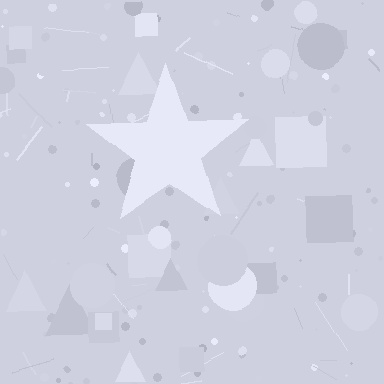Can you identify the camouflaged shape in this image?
The camouflaged shape is a star.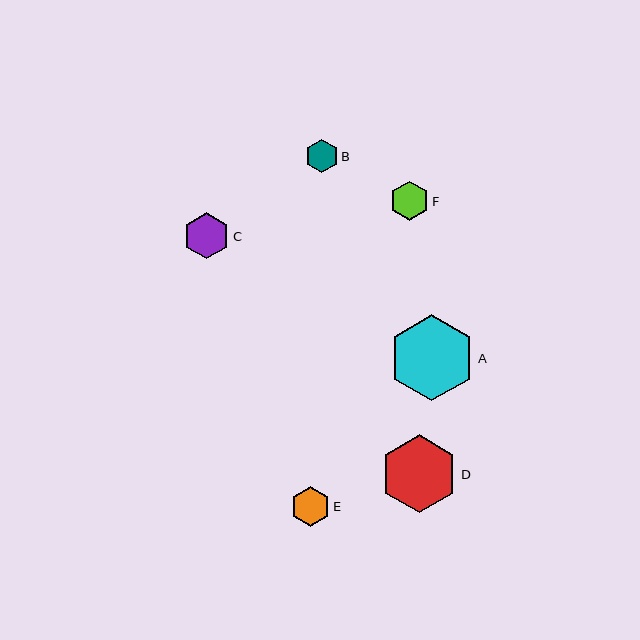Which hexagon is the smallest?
Hexagon B is the smallest with a size of approximately 33 pixels.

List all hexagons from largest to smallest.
From largest to smallest: A, D, C, E, F, B.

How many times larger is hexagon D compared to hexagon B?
Hexagon D is approximately 2.4 times the size of hexagon B.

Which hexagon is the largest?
Hexagon A is the largest with a size of approximately 86 pixels.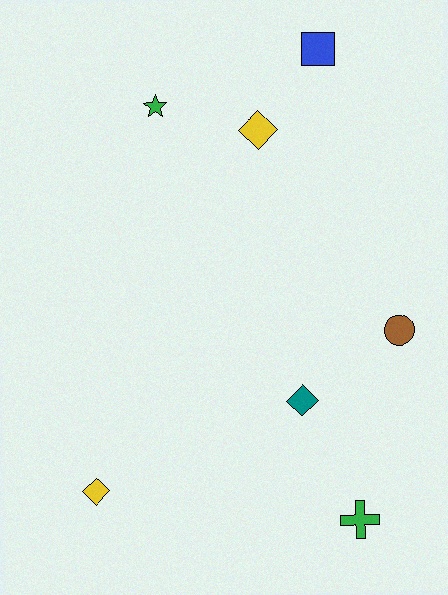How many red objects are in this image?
There are no red objects.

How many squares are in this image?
There is 1 square.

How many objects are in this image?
There are 7 objects.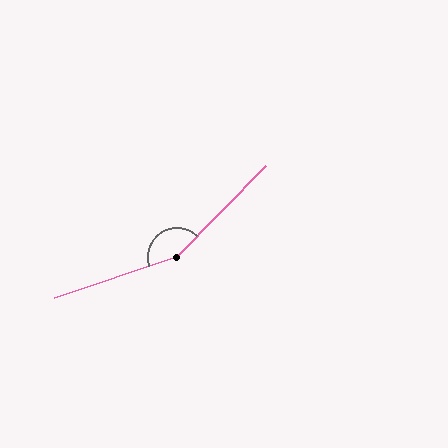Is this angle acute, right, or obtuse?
It is obtuse.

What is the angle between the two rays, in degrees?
Approximately 153 degrees.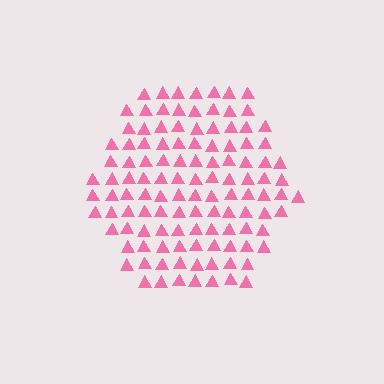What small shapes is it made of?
It is made of small triangles.